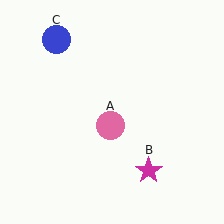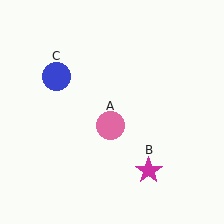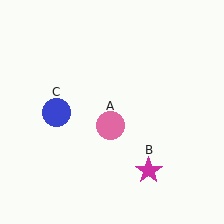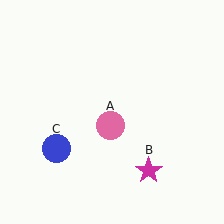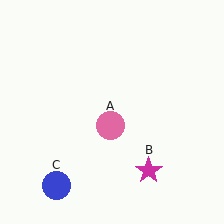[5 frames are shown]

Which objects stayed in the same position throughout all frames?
Pink circle (object A) and magenta star (object B) remained stationary.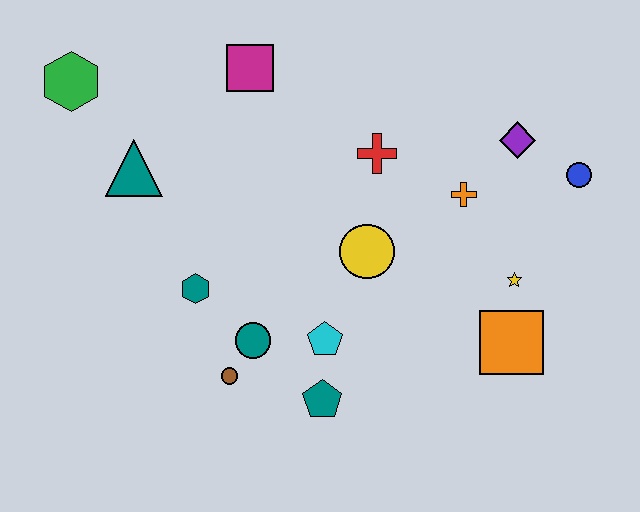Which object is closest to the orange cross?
The purple diamond is closest to the orange cross.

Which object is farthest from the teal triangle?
The blue circle is farthest from the teal triangle.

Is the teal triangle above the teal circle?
Yes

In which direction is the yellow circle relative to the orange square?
The yellow circle is to the left of the orange square.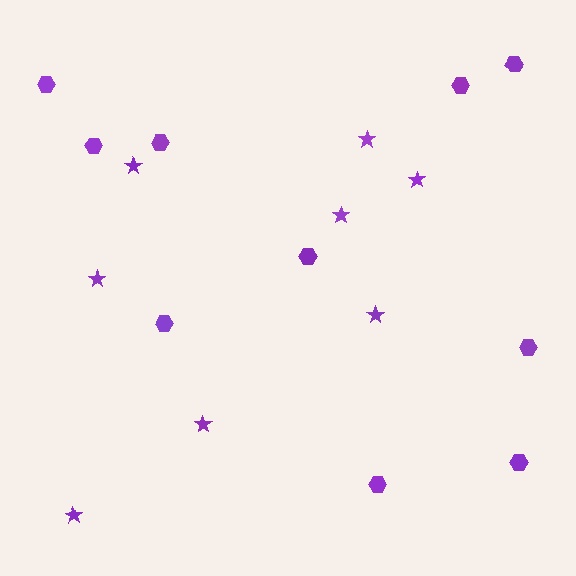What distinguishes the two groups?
There are 2 groups: one group of stars (8) and one group of hexagons (10).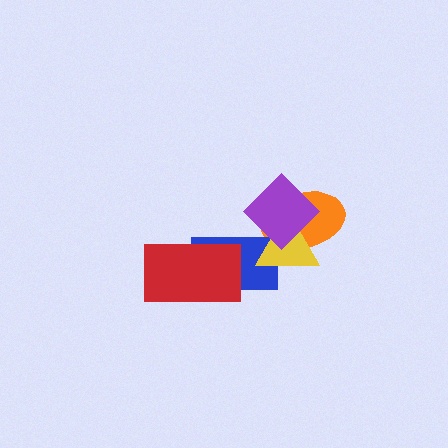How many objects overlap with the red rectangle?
1 object overlaps with the red rectangle.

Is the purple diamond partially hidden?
No, no other shape covers it.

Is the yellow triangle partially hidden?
Yes, it is partially covered by another shape.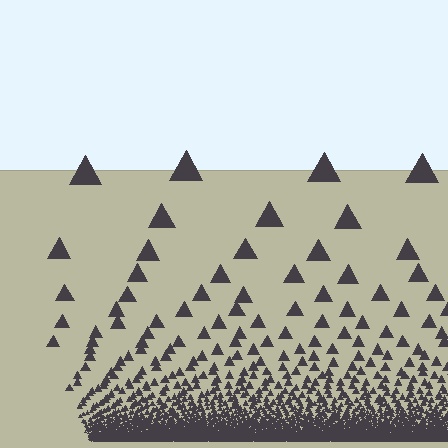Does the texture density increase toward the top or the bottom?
Density increases toward the bottom.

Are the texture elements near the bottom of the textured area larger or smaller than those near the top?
Smaller. The gradient is inverted — elements near the bottom are smaller and denser.